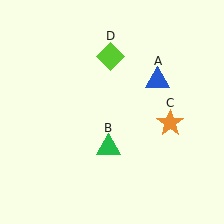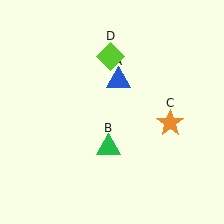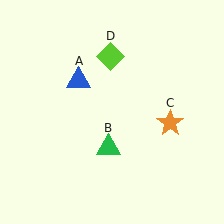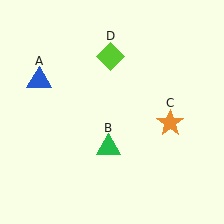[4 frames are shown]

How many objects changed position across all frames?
1 object changed position: blue triangle (object A).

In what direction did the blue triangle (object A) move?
The blue triangle (object A) moved left.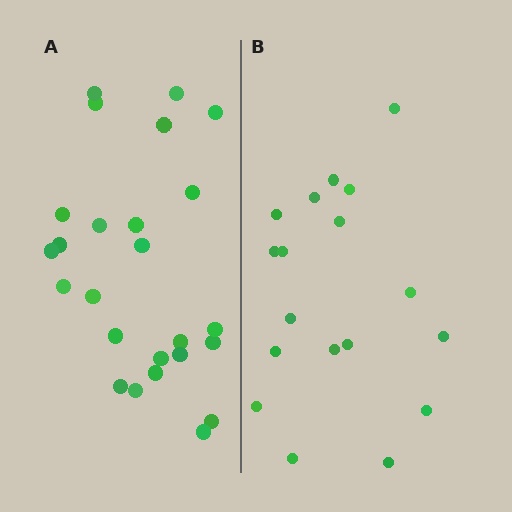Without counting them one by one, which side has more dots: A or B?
Region A (the left region) has more dots.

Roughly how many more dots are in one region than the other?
Region A has roughly 8 or so more dots than region B.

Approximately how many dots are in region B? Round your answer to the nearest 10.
About 20 dots. (The exact count is 18, which rounds to 20.)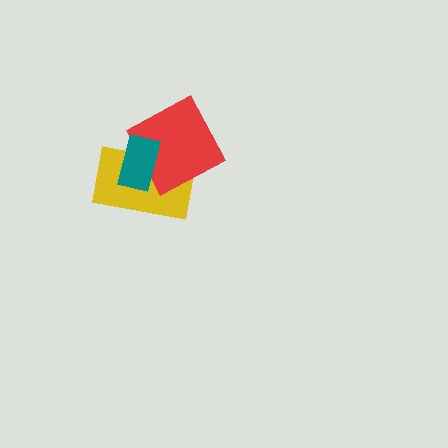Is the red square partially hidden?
Yes, it is partially covered by another shape.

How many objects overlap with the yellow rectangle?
2 objects overlap with the yellow rectangle.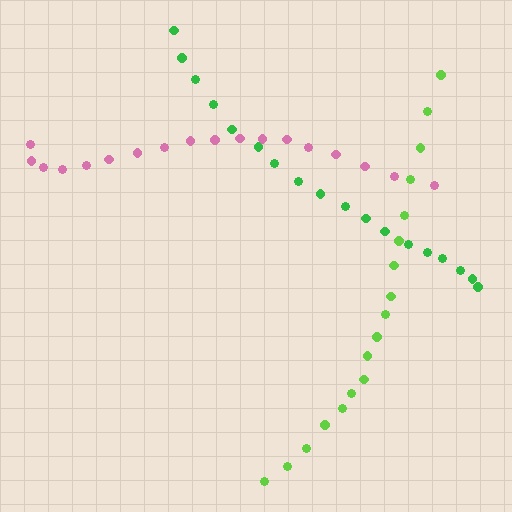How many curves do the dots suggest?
There are 3 distinct paths.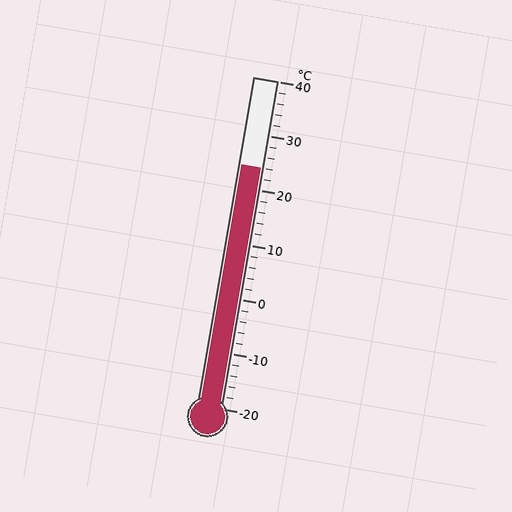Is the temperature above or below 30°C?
The temperature is below 30°C.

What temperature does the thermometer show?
The thermometer shows approximately 24°C.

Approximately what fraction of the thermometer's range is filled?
The thermometer is filled to approximately 75% of its range.